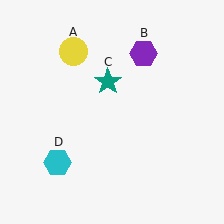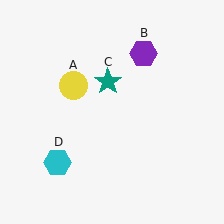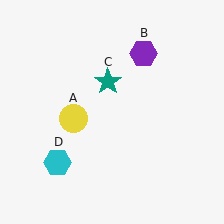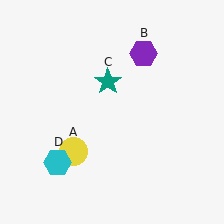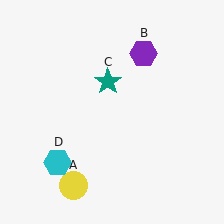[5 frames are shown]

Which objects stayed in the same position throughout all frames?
Purple hexagon (object B) and teal star (object C) and cyan hexagon (object D) remained stationary.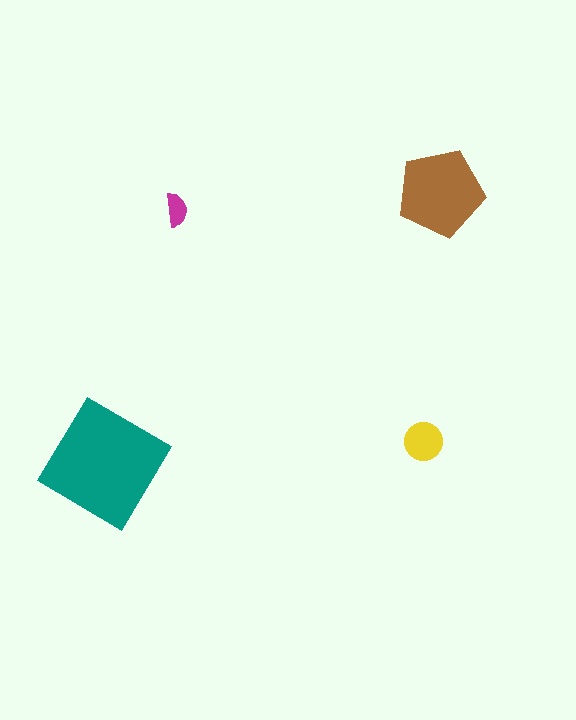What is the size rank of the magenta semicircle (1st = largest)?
4th.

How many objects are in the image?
There are 4 objects in the image.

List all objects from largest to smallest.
The teal diamond, the brown pentagon, the yellow circle, the magenta semicircle.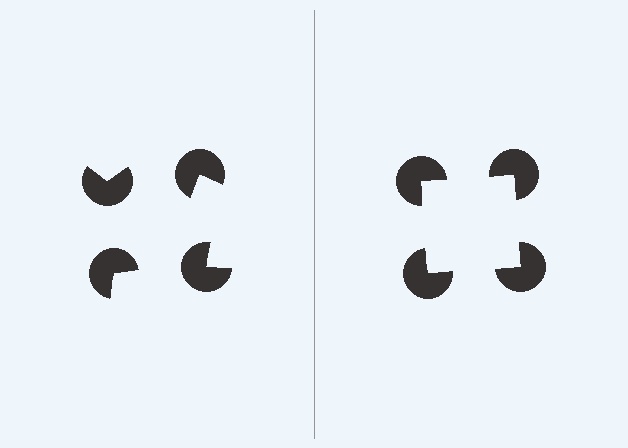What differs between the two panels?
The pac-man discs are positioned identically on both sides; only the wedge orientations differ. On the right they align to a square; on the left they are misaligned.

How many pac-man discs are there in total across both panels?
8 — 4 on each side.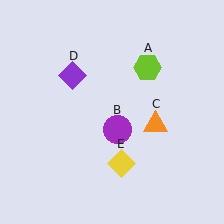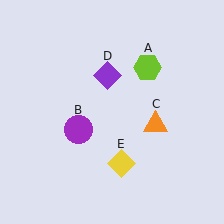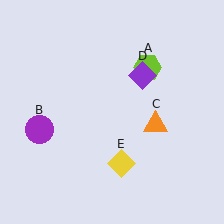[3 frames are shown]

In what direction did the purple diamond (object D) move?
The purple diamond (object D) moved right.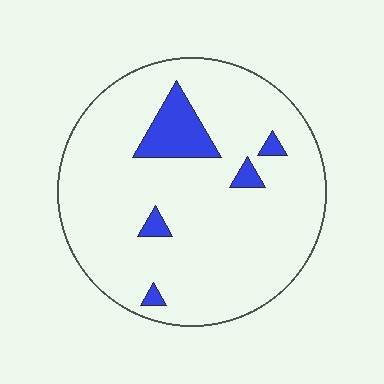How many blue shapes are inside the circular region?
5.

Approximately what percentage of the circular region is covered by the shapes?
Approximately 10%.